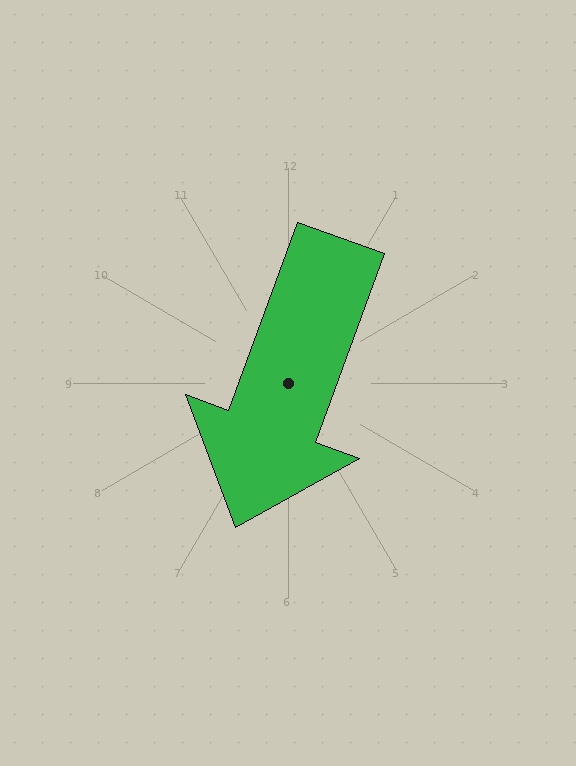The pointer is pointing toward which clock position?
Roughly 7 o'clock.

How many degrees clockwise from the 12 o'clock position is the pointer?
Approximately 200 degrees.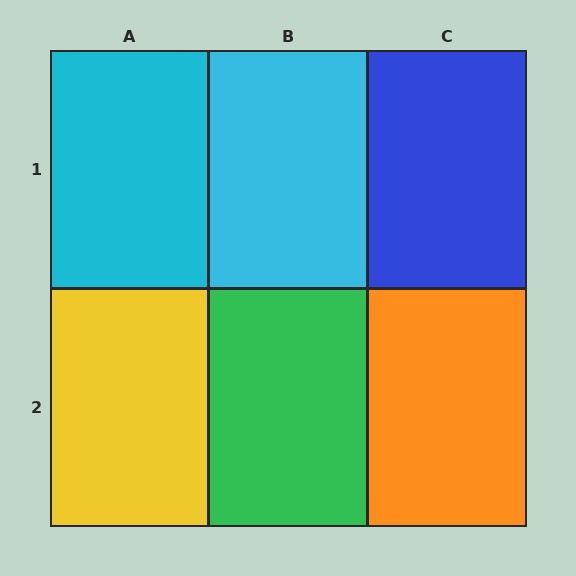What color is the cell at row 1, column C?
Blue.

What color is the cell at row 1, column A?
Cyan.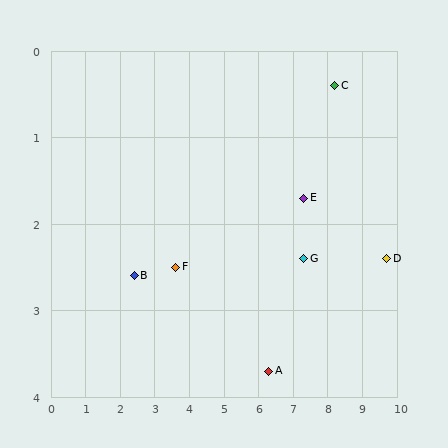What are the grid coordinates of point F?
Point F is at approximately (3.6, 2.5).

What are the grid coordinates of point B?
Point B is at approximately (2.4, 2.6).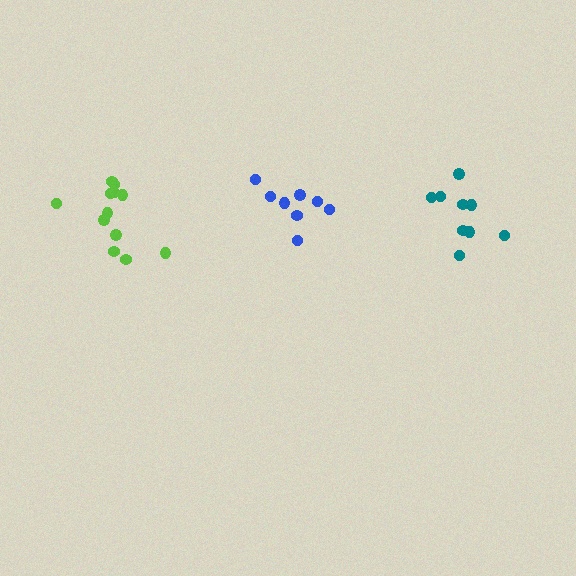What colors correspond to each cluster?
The clusters are colored: teal, lime, blue.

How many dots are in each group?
Group 1: 9 dots, Group 2: 12 dots, Group 3: 8 dots (29 total).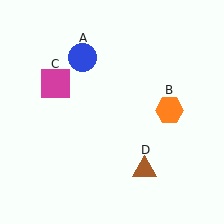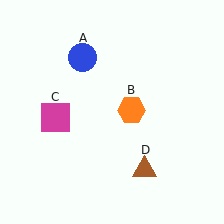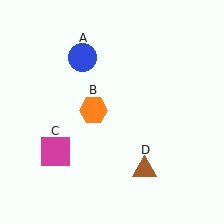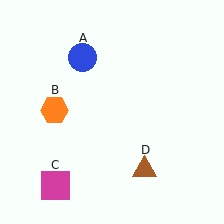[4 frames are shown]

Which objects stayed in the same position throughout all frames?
Blue circle (object A) and brown triangle (object D) remained stationary.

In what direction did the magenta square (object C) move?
The magenta square (object C) moved down.